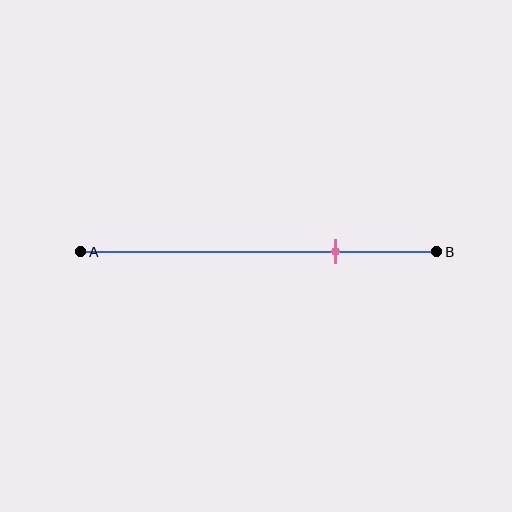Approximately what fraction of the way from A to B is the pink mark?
The pink mark is approximately 70% of the way from A to B.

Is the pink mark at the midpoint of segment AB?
No, the mark is at about 70% from A, not at the 50% midpoint.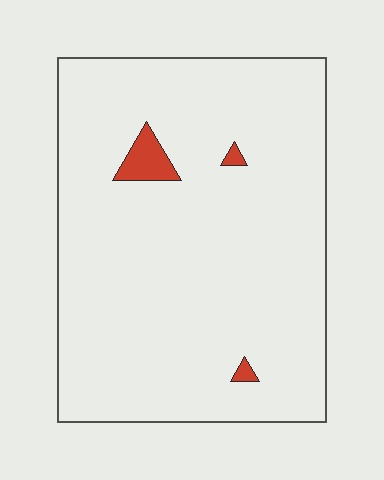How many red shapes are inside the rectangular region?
3.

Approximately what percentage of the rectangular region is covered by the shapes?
Approximately 5%.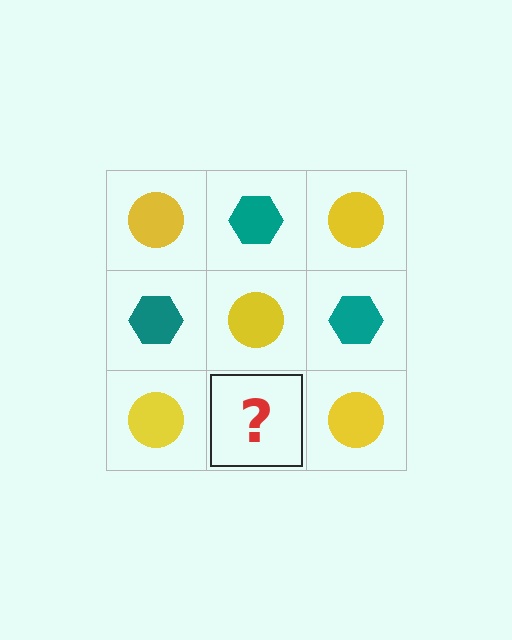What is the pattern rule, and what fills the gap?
The rule is that it alternates yellow circle and teal hexagon in a checkerboard pattern. The gap should be filled with a teal hexagon.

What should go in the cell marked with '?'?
The missing cell should contain a teal hexagon.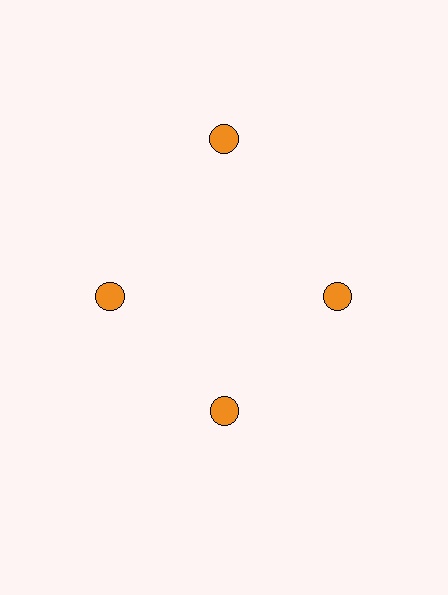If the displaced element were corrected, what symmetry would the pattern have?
It would have 4-fold rotational symmetry — the pattern would map onto itself every 90 degrees.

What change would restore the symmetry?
The symmetry would be restored by moving it inward, back onto the ring so that all 4 circles sit at equal angles and equal distance from the center.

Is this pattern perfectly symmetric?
No. The 4 orange circles are arranged in a ring, but one element near the 12 o'clock position is pushed outward from the center, breaking the 4-fold rotational symmetry.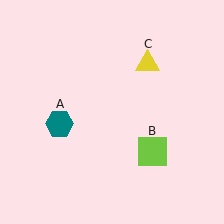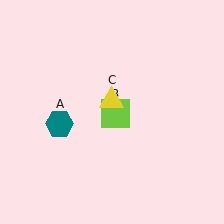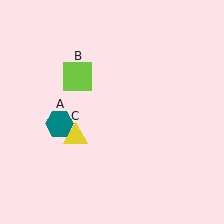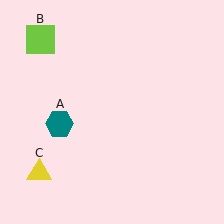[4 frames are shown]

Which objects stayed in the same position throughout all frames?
Teal hexagon (object A) remained stationary.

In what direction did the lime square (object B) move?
The lime square (object B) moved up and to the left.